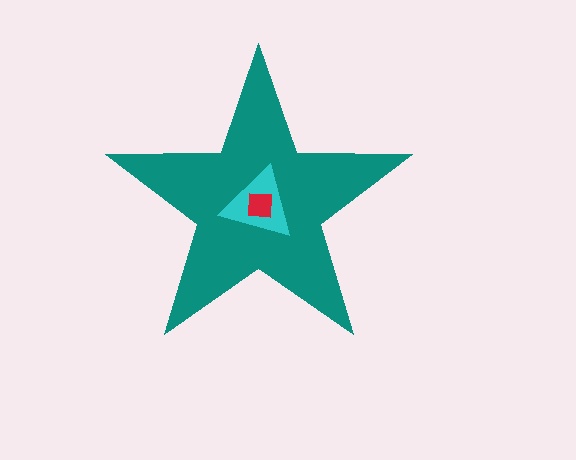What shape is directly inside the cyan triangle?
The red square.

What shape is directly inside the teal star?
The cyan triangle.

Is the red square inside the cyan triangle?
Yes.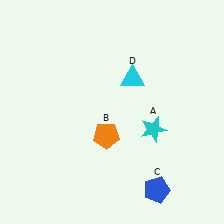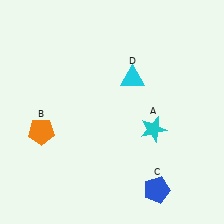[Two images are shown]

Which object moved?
The orange pentagon (B) moved left.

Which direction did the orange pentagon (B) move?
The orange pentagon (B) moved left.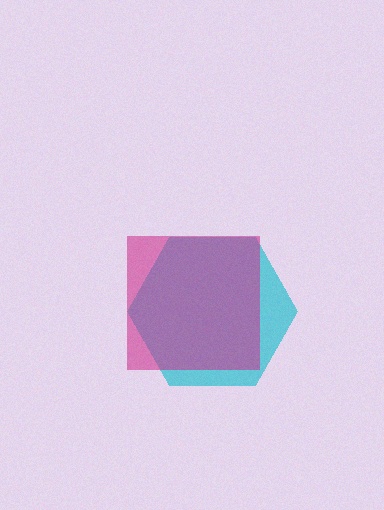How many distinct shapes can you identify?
There are 2 distinct shapes: a cyan hexagon, a magenta square.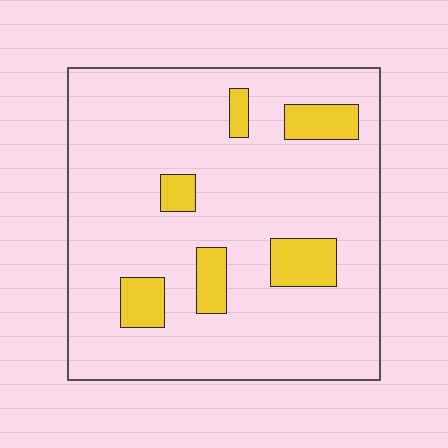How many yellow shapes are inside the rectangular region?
6.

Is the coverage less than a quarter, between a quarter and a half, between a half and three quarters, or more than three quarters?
Less than a quarter.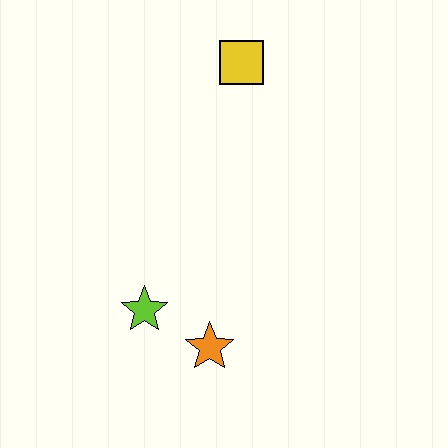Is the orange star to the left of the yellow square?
Yes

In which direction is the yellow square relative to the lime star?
The yellow square is above the lime star.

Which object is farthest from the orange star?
The yellow square is farthest from the orange star.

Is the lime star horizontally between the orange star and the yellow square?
No